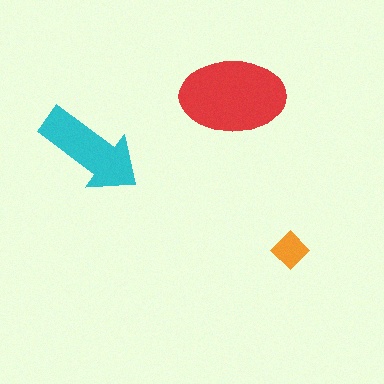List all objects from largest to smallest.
The red ellipse, the cyan arrow, the orange diamond.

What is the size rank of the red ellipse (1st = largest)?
1st.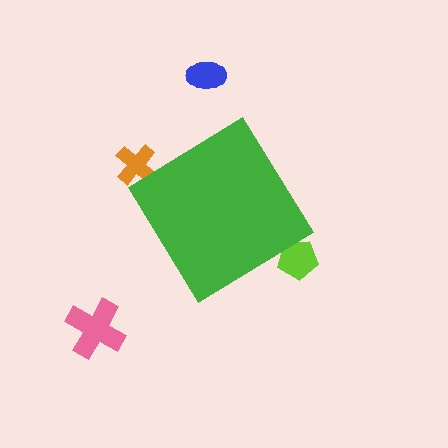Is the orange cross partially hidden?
Yes, the orange cross is partially hidden behind the green diamond.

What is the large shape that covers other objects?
A green diamond.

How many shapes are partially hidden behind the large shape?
2 shapes are partially hidden.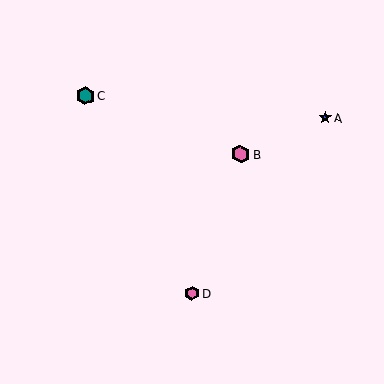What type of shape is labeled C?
Shape C is a teal hexagon.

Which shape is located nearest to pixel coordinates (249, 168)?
The pink hexagon (labeled B) at (240, 154) is nearest to that location.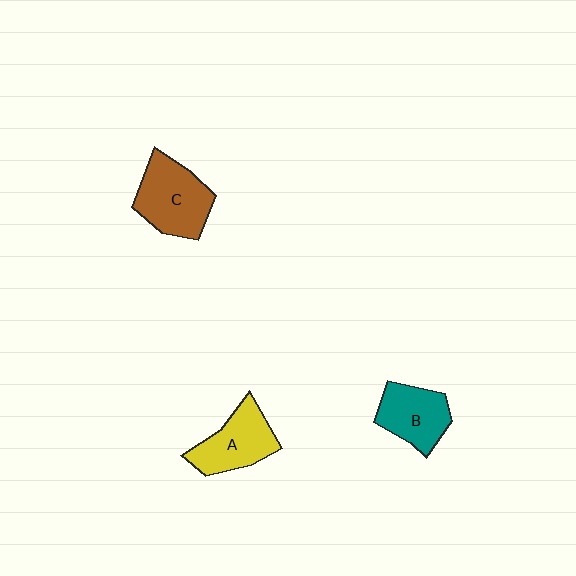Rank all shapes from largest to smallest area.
From largest to smallest: C (brown), A (yellow), B (teal).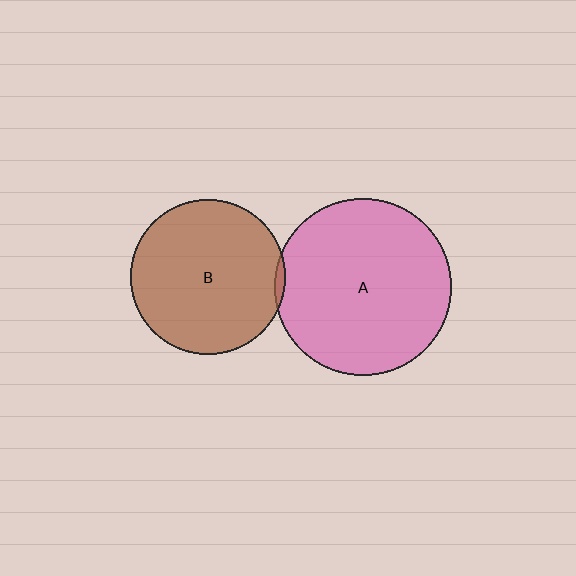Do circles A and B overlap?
Yes.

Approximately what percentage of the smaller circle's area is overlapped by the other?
Approximately 5%.